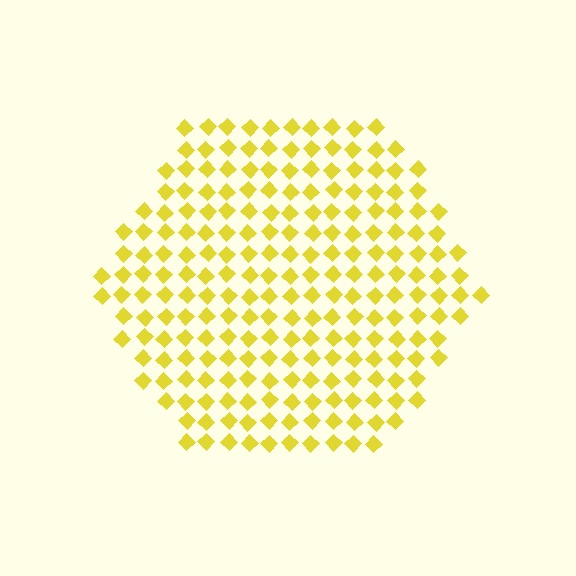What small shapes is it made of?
It is made of small diamonds.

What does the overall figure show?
The overall figure shows a hexagon.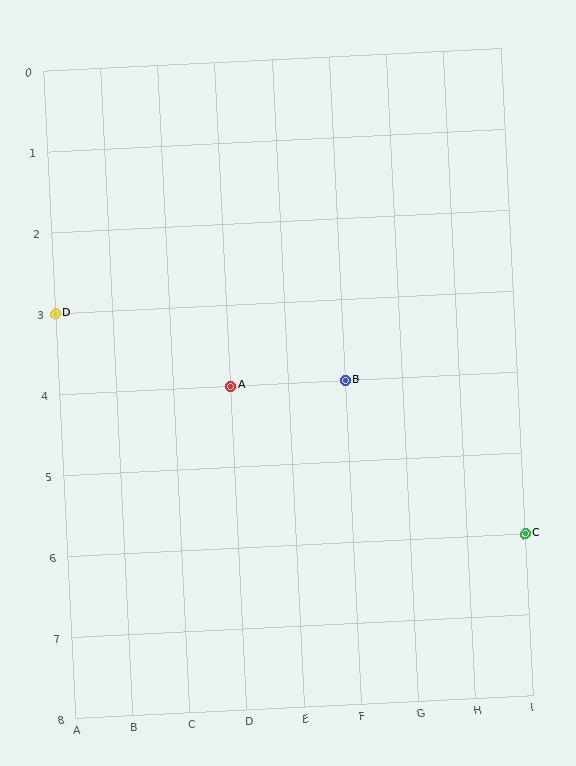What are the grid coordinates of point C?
Point C is at grid coordinates (I, 6).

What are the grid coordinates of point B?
Point B is at grid coordinates (F, 4).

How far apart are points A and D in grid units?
Points A and D are 3 columns and 1 row apart (about 3.2 grid units diagonally).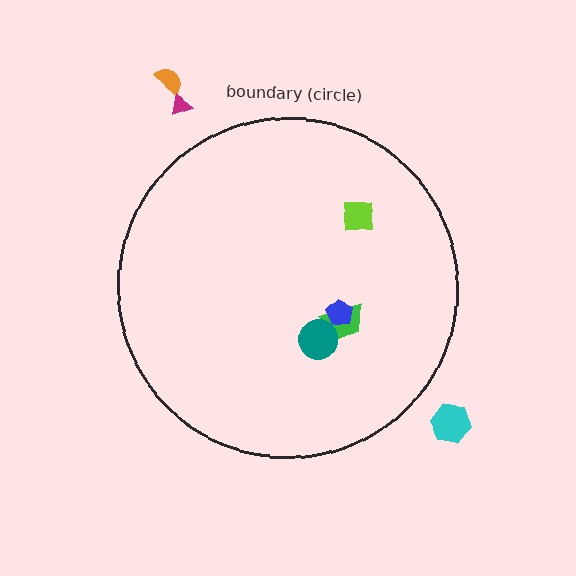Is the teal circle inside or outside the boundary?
Inside.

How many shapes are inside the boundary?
4 inside, 3 outside.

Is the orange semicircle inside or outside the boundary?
Outside.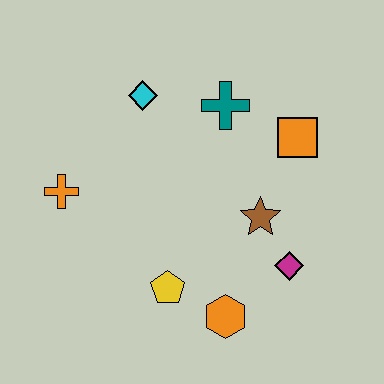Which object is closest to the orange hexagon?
The yellow pentagon is closest to the orange hexagon.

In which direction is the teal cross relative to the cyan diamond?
The teal cross is to the right of the cyan diamond.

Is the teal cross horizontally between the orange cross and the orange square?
Yes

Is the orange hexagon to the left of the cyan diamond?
No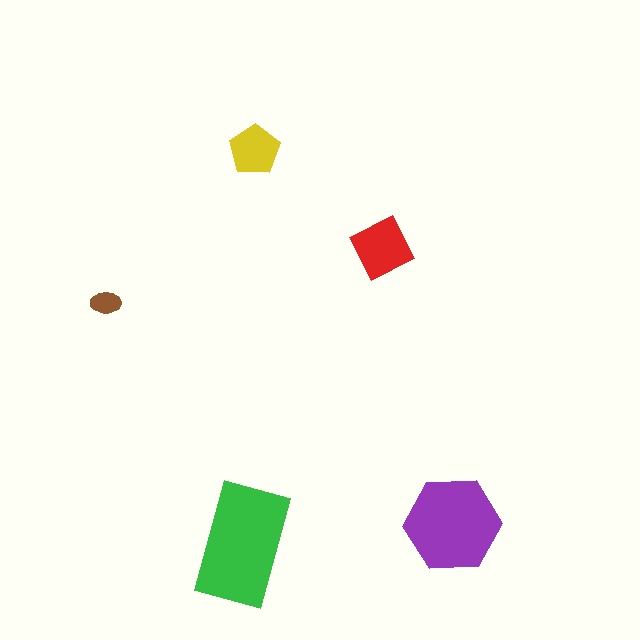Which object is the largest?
The green rectangle.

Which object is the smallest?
The brown ellipse.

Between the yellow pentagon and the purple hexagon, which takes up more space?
The purple hexagon.